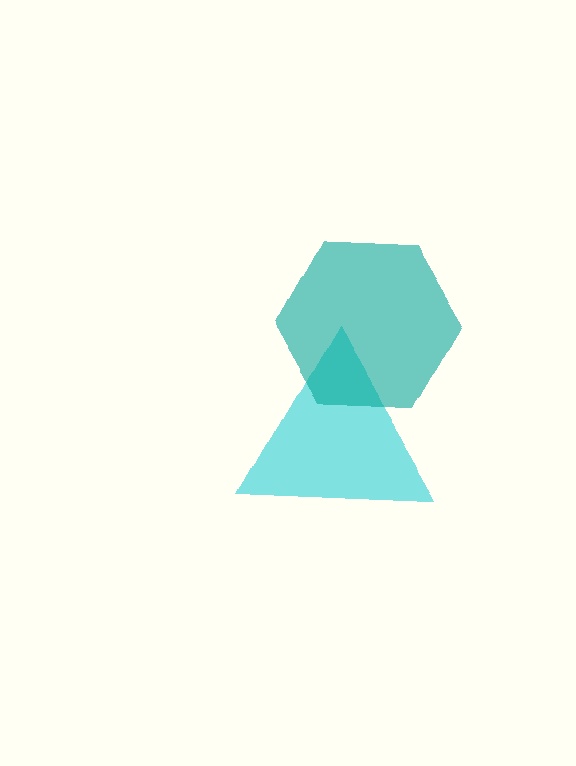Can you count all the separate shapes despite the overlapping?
Yes, there are 2 separate shapes.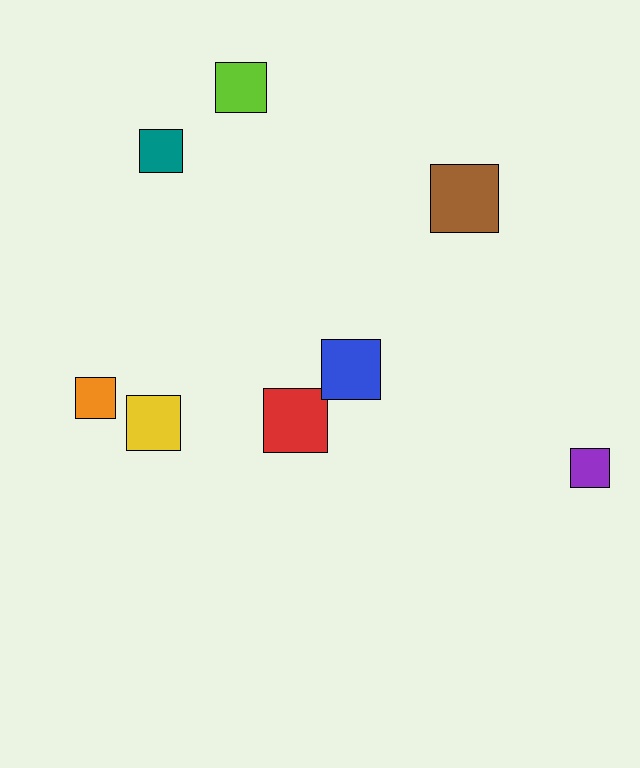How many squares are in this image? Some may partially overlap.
There are 8 squares.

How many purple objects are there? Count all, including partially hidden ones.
There is 1 purple object.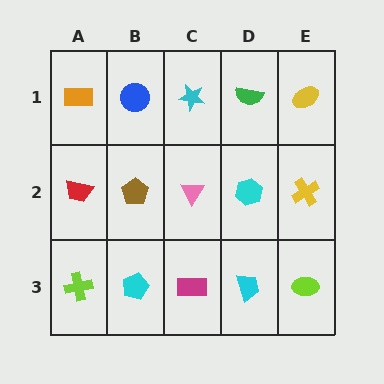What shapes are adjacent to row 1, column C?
A pink triangle (row 2, column C), a blue circle (row 1, column B), a green semicircle (row 1, column D).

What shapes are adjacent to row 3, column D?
A cyan hexagon (row 2, column D), a magenta rectangle (row 3, column C), a lime ellipse (row 3, column E).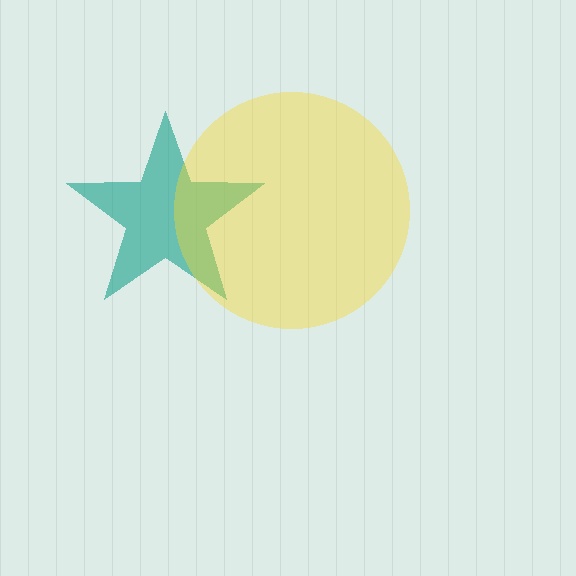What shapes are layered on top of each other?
The layered shapes are: a teal star, a yellow circle.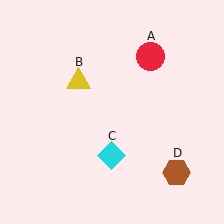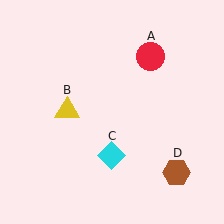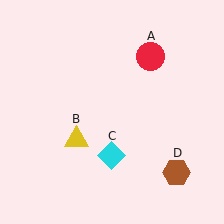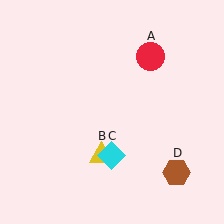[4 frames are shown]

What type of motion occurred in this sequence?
The yellow triangle (object B) rotated counterclockwise around the center of the scene.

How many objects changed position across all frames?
1 object changed position: yellow triangle (object B).